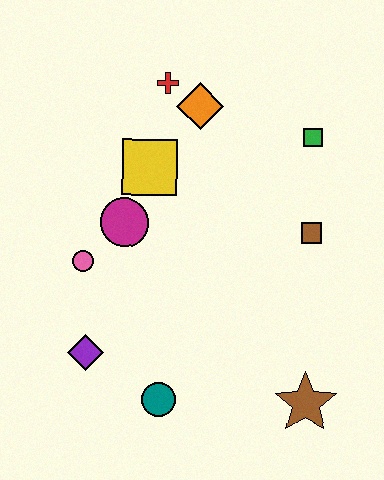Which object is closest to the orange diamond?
The red cross is closest to the orange diamond.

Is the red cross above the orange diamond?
Yes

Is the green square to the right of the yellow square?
Yes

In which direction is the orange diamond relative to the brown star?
The orange diamond is above the brown star.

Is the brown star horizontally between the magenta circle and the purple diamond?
No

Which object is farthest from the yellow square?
The brown star is farthest from the yellow square.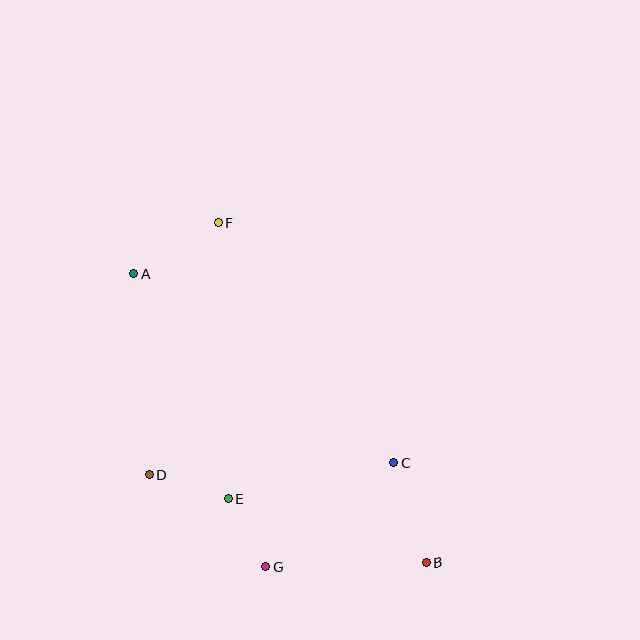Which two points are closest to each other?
Points E and G are closest to each other.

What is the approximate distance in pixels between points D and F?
The distance between D and F is approximately 261 pixels.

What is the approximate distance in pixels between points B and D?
The distance between B and D is approximately 291 pixels.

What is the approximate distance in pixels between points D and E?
The distance between D and E is approximately 83 pixels.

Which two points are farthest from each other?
Points A and B are farthest from each other.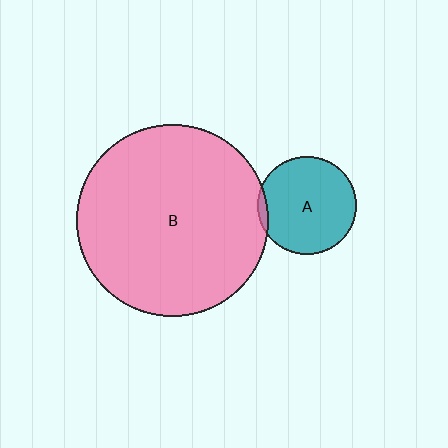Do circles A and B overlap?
Yes.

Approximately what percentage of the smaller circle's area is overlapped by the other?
Approximately 5%.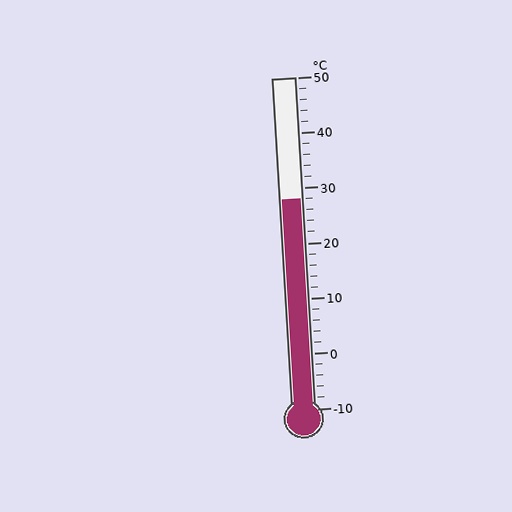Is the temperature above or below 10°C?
The temperature is above 10°C.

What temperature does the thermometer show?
The thermometer shows approximately 28°C.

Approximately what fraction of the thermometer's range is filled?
The thermometer is filled to approximately 65% of its range.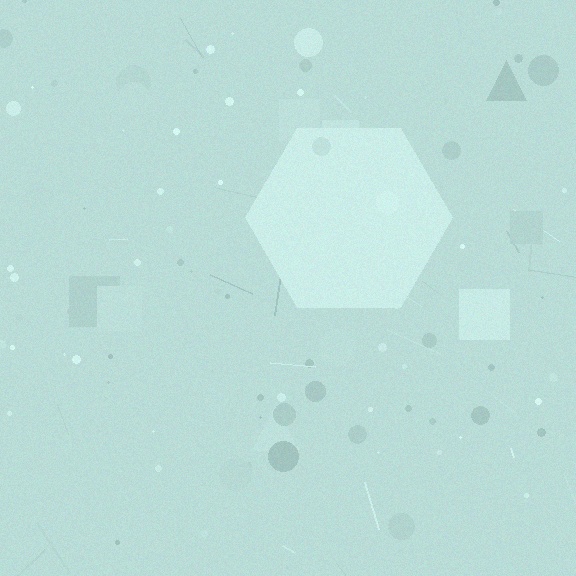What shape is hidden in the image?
A hexagon is hidden in the image.